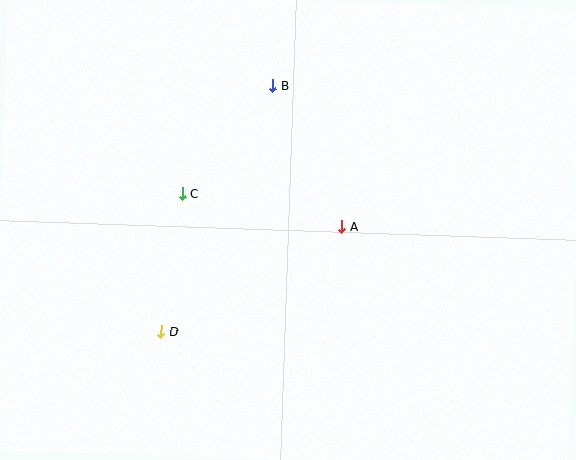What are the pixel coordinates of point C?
Point C is at (182, 193).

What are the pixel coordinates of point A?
Point A is at (342, 227).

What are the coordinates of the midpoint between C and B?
The midpoint between C and B is at (227, 140).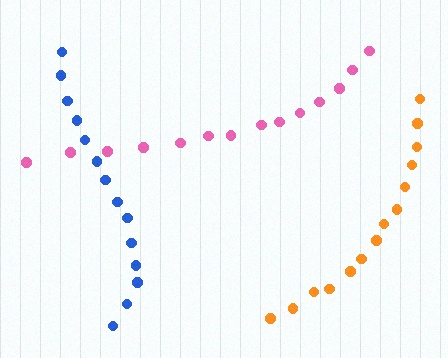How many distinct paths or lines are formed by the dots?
There are 3 distinct paths.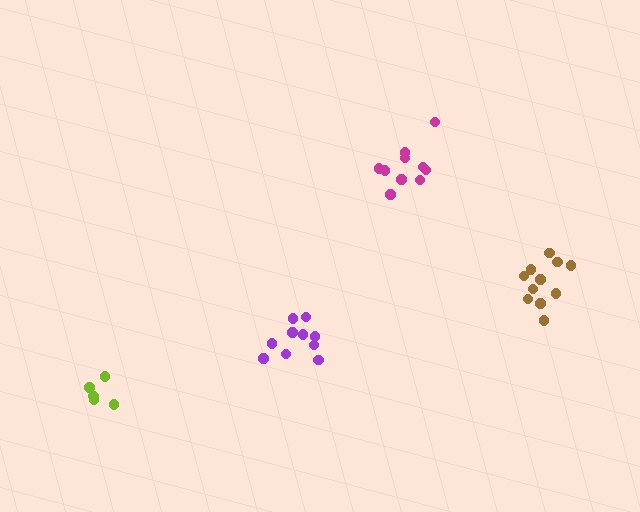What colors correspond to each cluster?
The clusters are colored: brown, purple, lime, magenta.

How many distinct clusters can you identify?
There are 4 distinct clusters.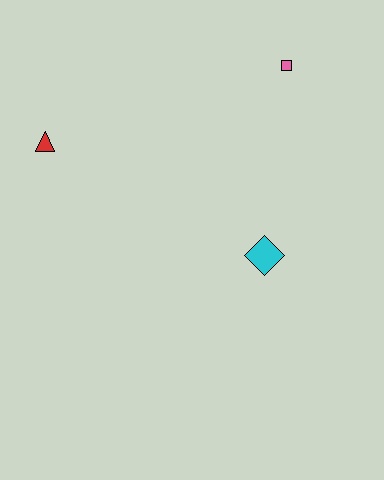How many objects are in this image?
There are 3 objects.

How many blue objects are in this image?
There are no blue objects.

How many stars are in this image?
There are no stars.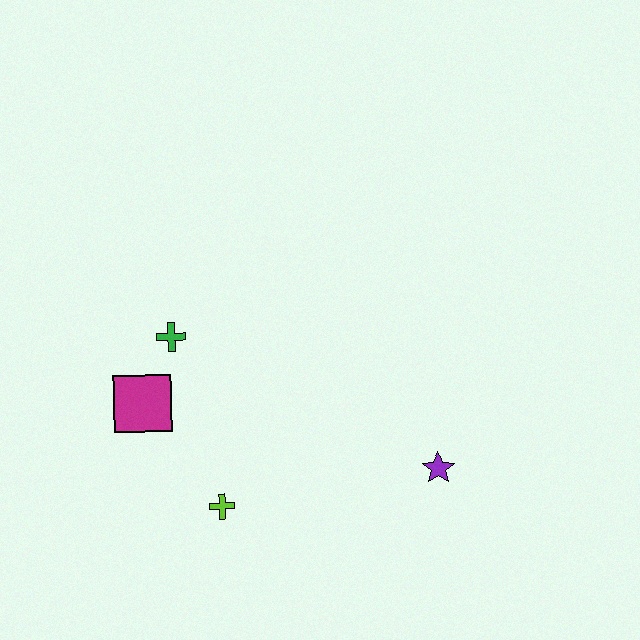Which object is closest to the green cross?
The magenta square is closest to the green cross.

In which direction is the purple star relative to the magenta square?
The purple star is to the right of the magenta square.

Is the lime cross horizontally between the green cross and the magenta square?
No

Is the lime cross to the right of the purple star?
No